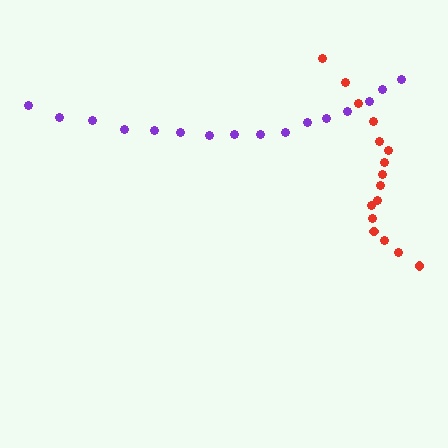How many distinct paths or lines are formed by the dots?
There are 2 distinct paths.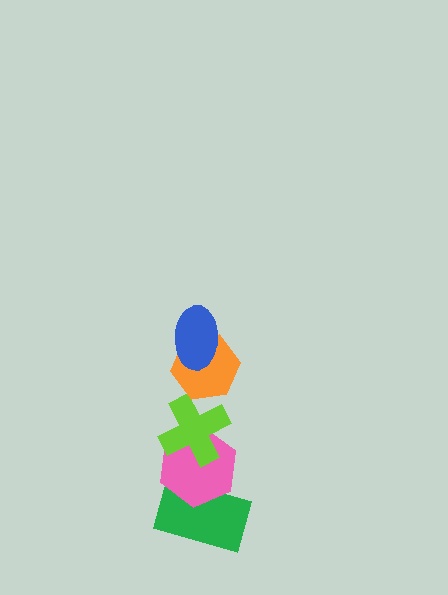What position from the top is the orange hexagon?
The orange hexagon is 2nd from the top.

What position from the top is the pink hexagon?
The pink hexagon is 4th from the top.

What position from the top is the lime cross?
The lime cross is 3rd from the top.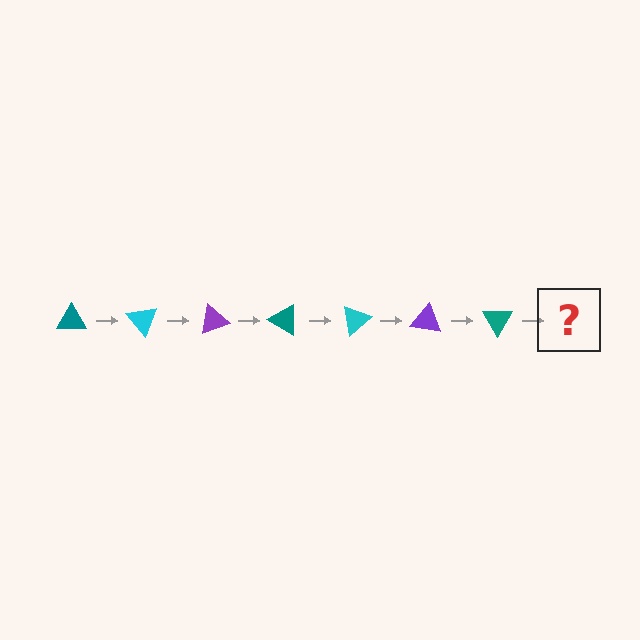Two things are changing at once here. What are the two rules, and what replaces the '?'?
The two rules are that it rotates 50 degrees each step and the color cycles through teal, cyan, and purple. The '?' should be a cyan triangle, rotated 350 degrees from the start.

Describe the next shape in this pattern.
It should be a cyan triangle, rotated 350 degrees from the start.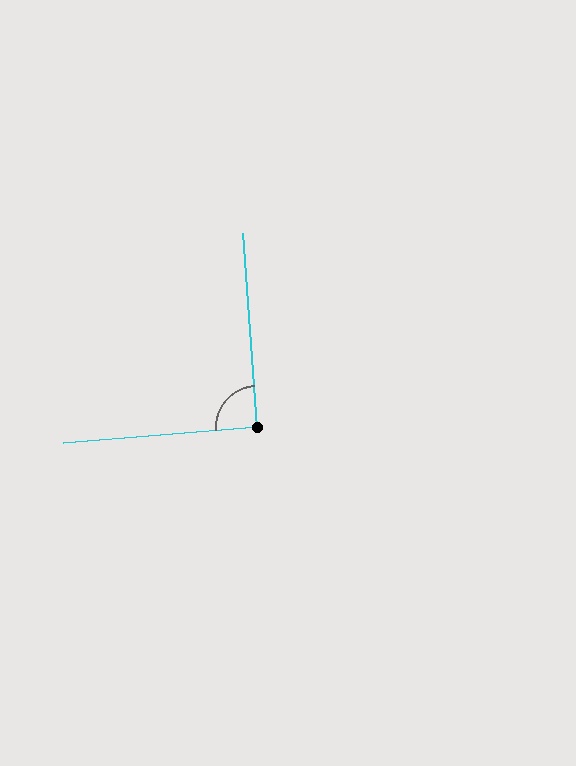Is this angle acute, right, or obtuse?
It is approximately a right angle.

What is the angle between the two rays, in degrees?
Approximately 90 degrees.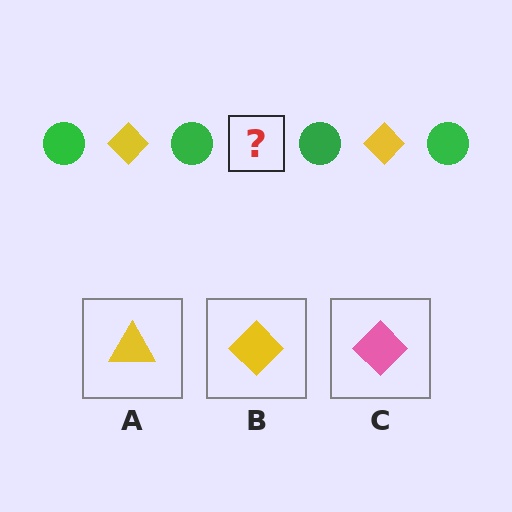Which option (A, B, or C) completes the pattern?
B.